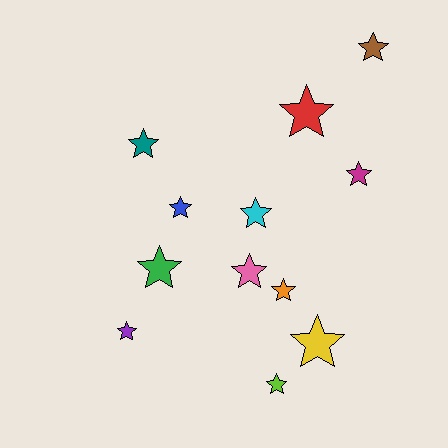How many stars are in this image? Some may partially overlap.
There are 12 stars.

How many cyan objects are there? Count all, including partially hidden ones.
There is 1 cyan object.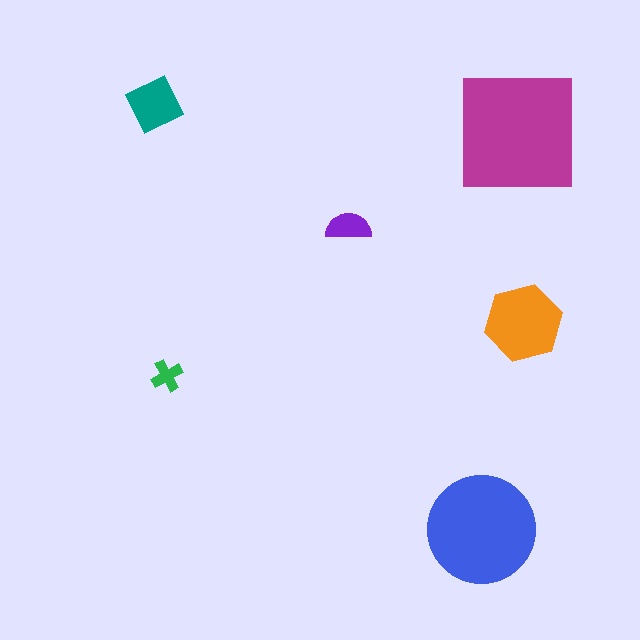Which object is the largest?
The magenta square.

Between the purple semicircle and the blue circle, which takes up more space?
The blue circle.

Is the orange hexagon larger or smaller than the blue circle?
Smaller.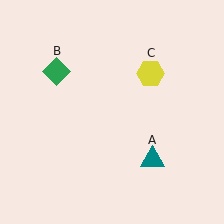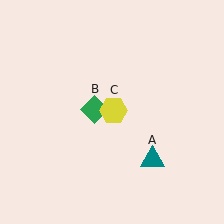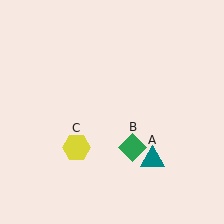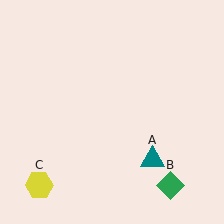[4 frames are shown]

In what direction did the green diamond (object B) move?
The green diamond (object B) moved down and to the right.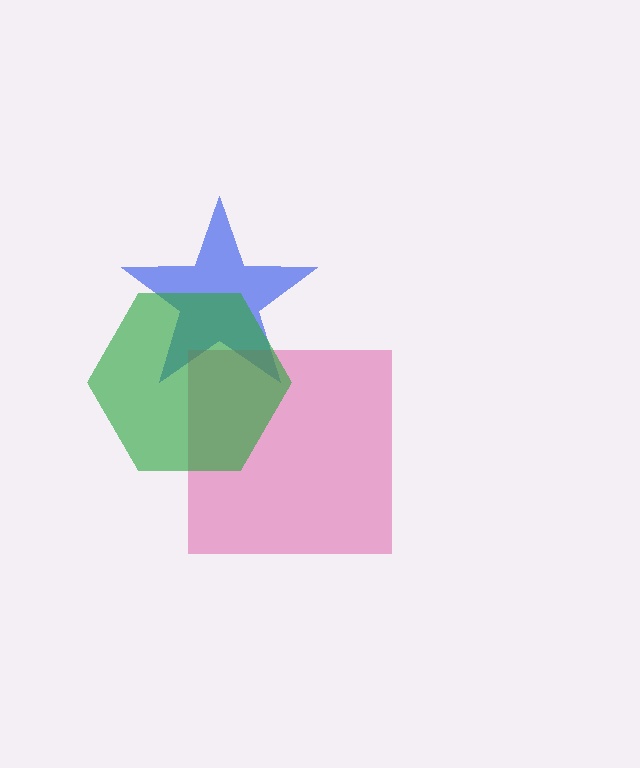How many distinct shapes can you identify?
There are 3 distinct shapes: a blue star, a magenta square, a green hexagon.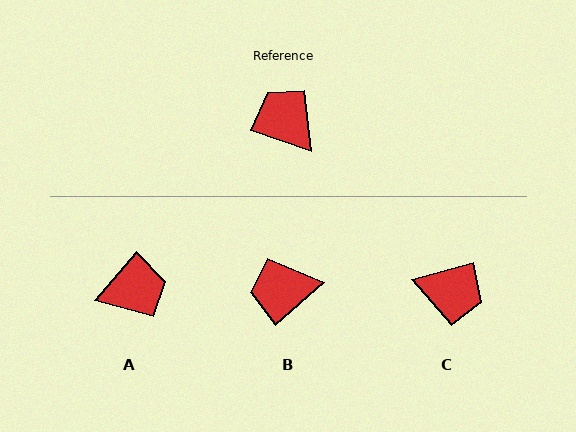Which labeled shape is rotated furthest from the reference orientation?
C, about 146 degrees away.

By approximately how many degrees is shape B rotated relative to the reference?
Approximately 61 degrees counter-clockwise.